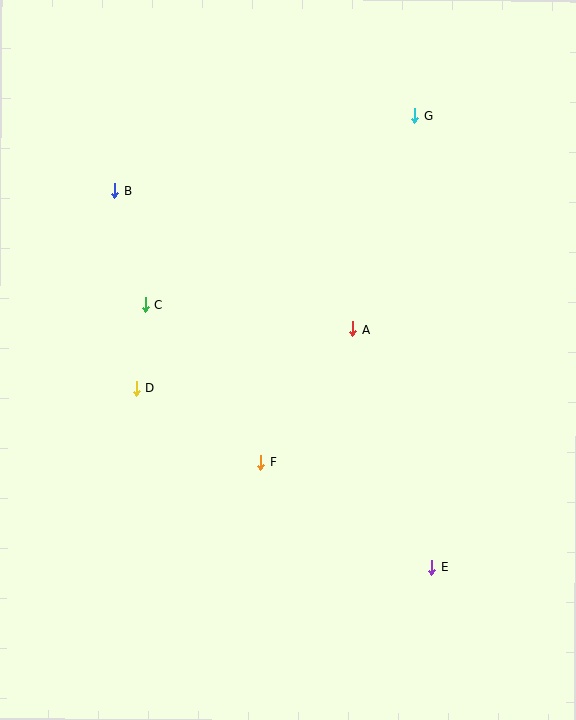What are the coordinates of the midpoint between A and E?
The midpoint between A and E is at (392, 448).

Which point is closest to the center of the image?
Point A at (353, 329) is closest to the center.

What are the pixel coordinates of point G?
Point G is at (414, 115).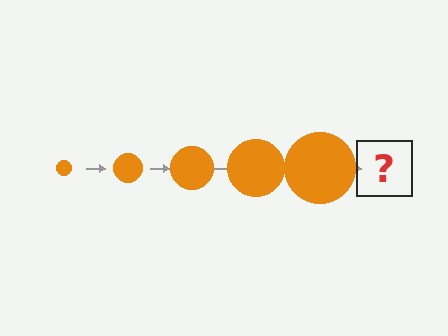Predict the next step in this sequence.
The next step is an orange circle, larger than the previous one.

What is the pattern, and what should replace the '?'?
The pattern is that the circle gets progressively larger each step. The '?' should be an orange circle, larger than the previous one.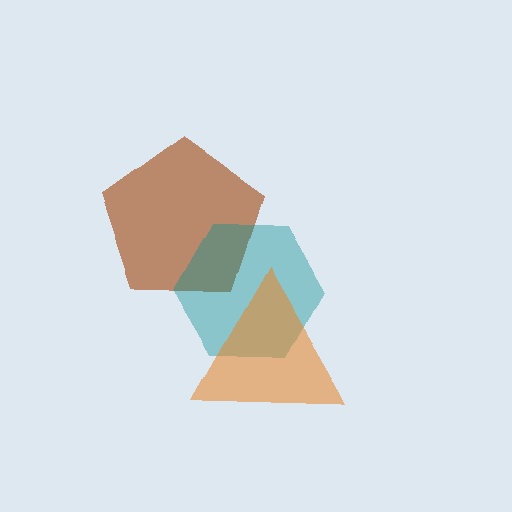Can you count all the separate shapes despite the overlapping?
Yes, there are 3 separate shapes.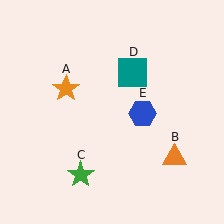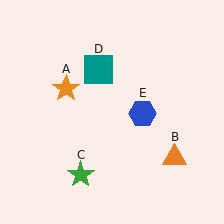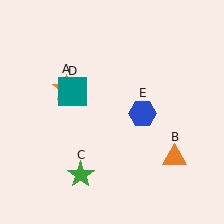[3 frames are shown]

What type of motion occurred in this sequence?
The teal square (object D) rotated counterclockwise around the center of the scene.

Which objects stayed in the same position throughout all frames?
Orange star (object A) and orange triangle (object B) and green star (object C) and blue hexagon (object E) remained stationary.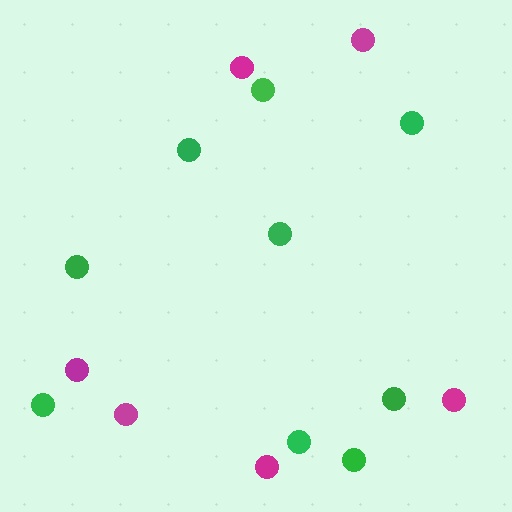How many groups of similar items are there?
There are 2 groups: one group of magenta circles (6) and one group of green circles (9).